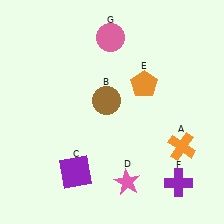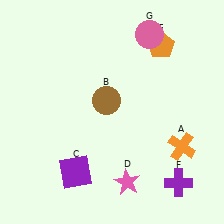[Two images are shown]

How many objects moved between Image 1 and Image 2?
2 objects moved between the two images.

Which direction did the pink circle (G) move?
The pink circle (G) moved right.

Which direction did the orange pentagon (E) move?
The orange pentagon (E) moved up.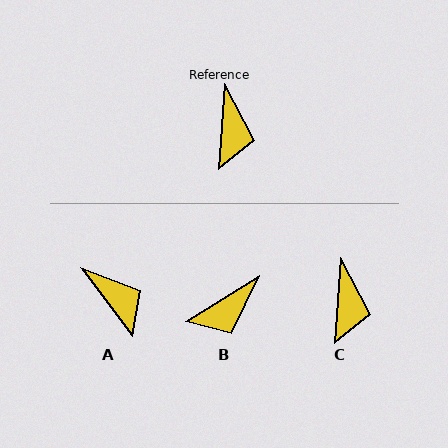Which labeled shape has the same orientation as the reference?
C.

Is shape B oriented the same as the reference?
No, it is off by about 54 degrees.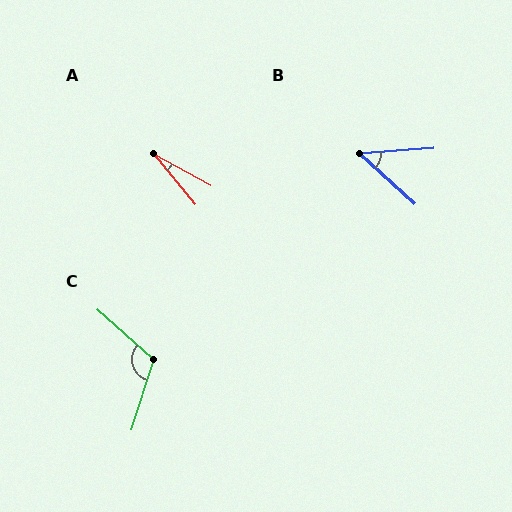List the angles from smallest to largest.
A (22°), B (46°), C (114°).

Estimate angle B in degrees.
Approximately 46 degrees.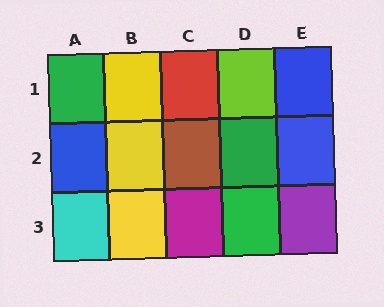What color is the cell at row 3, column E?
Purple.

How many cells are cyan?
1 cell is cyan.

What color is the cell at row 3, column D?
Green.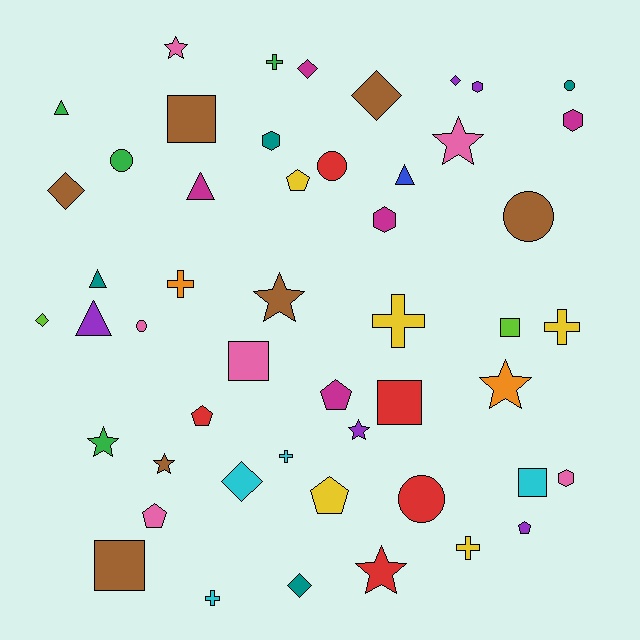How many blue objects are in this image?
There is 1 blue object.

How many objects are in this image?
There are 50 objects.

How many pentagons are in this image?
There are 6 pentagons.